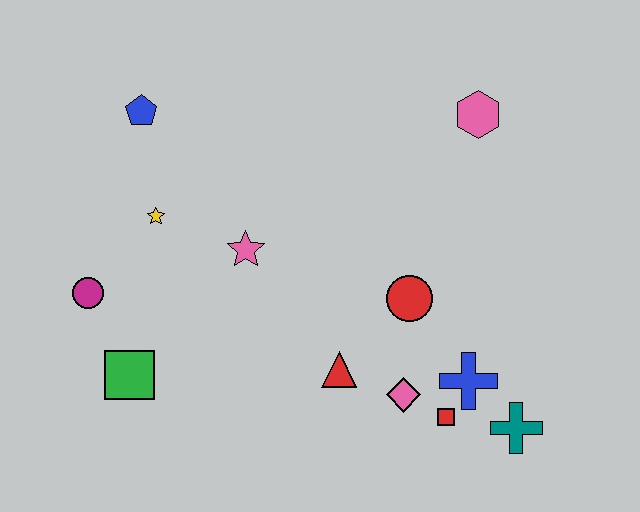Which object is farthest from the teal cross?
The blue pentagon is farthest from the teal cross.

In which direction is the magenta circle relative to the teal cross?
The magenta circle is to the left of the teal cross.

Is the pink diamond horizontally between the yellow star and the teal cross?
Yes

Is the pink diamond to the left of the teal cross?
Yes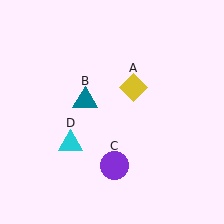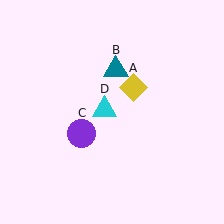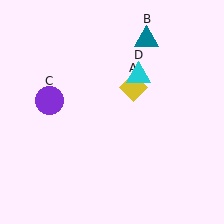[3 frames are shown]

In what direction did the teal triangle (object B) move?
The teal triangle (object B) moved up and to the right.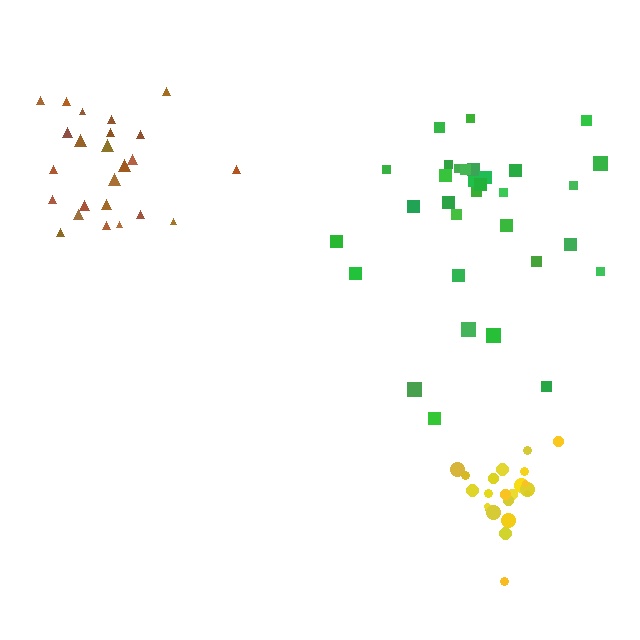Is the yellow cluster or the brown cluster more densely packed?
Yellow.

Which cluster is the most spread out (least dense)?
Green.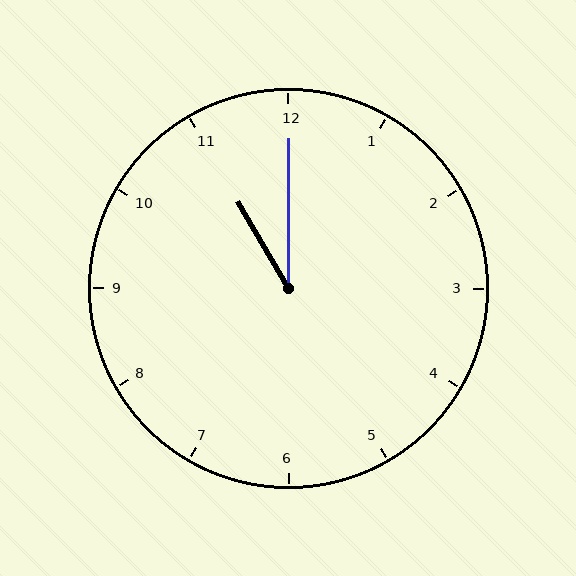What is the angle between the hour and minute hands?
Approximately 30 degrees.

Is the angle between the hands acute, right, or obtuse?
It is acute.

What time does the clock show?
11:00.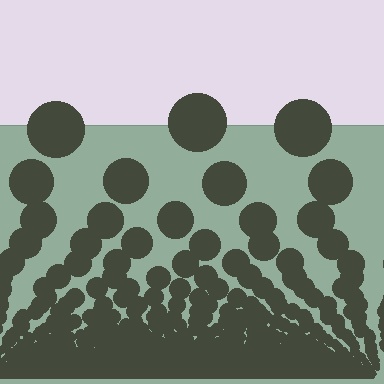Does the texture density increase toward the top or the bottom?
Density increases toward the bottom.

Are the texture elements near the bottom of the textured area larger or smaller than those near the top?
Smaller. The gradient is inverted — elements near the bottom are smaller and denser.